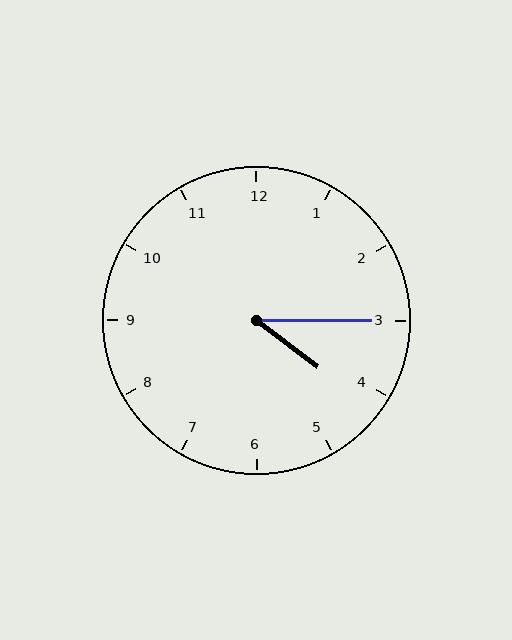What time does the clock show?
4:15.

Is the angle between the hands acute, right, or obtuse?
It is acute.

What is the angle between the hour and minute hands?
Approximately 38 degrees.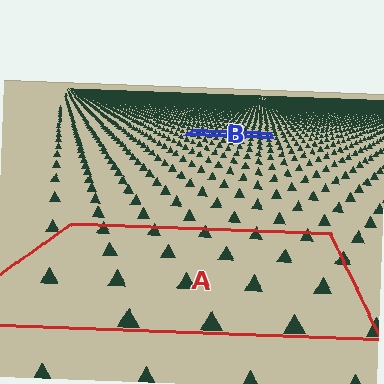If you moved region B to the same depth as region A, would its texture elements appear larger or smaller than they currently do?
They would appear larger. At a closer depth, the same texture elements are projected at a bigger on-screen size.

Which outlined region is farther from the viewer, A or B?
Region B is farther from the viewer — the texture elements inside it appear smaller and more densely packed.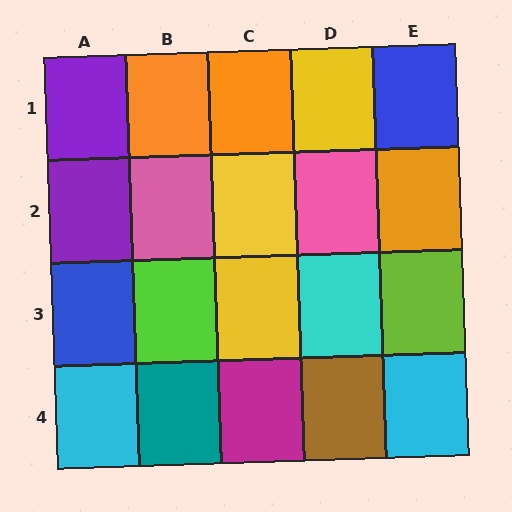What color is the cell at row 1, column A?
Purple.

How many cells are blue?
2 cells are blue.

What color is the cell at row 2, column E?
Orange.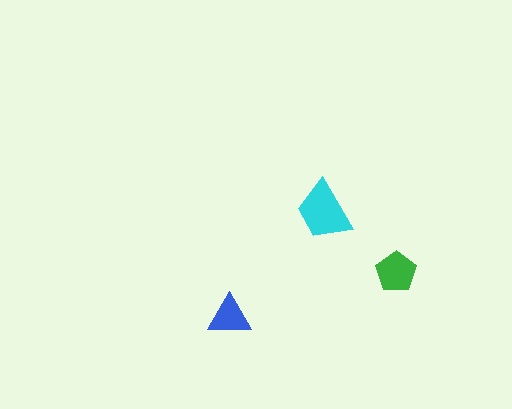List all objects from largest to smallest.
The cyan trapezoid, the green pentagon, the blue triangle.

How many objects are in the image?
There are 3 objects in the image.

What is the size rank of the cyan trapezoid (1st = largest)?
1st.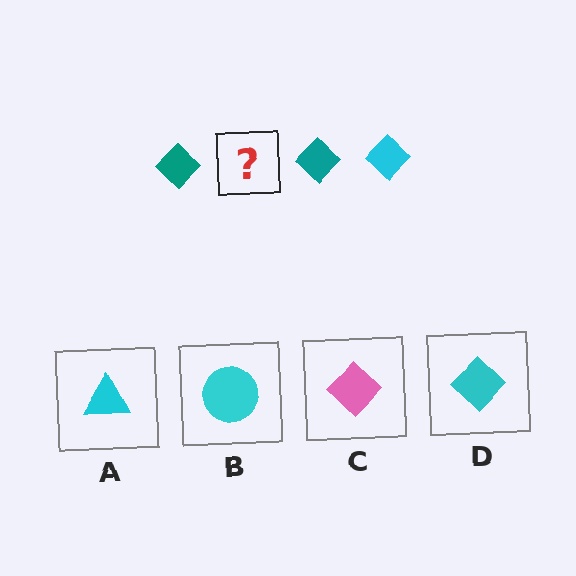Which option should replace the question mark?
Option D.